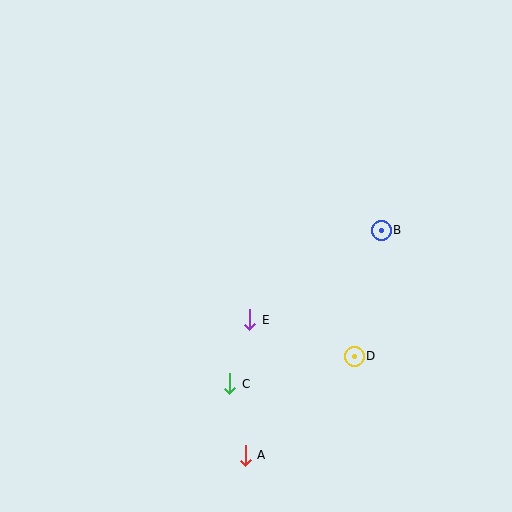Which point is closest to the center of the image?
Point E at (250, 320) is closest to the center.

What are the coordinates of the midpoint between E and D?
The midpoint between E and D is at (302, 338).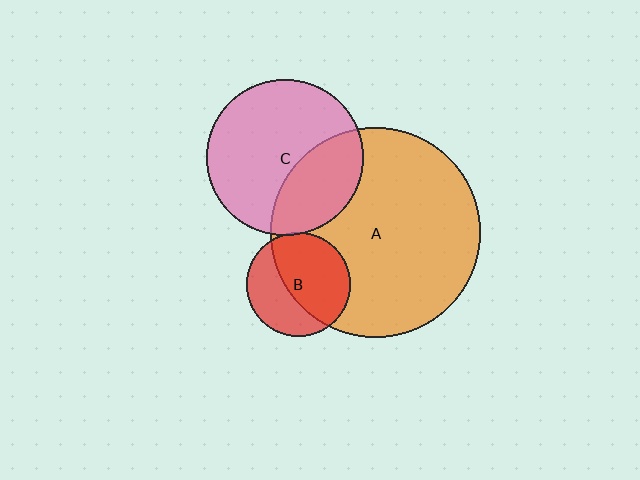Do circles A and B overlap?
Yes.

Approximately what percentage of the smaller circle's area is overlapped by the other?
Approximately 60%.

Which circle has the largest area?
Circle A (orange).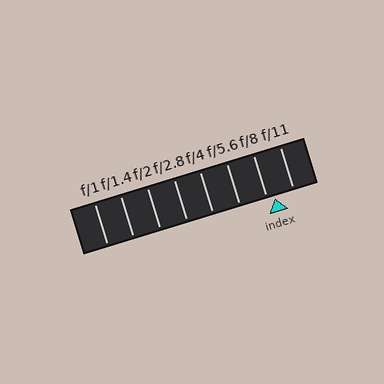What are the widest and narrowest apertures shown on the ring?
The widest aperture shown is f/1 and the narrowest is f/11.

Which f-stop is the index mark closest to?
The index mark is closest to f/8.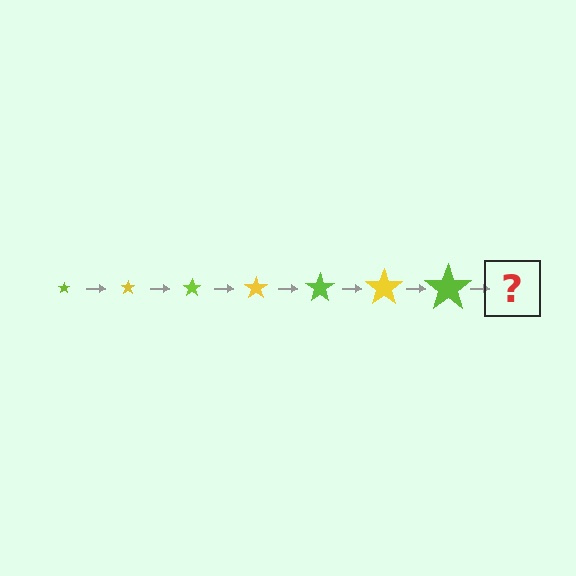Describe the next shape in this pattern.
It should be a yellow star, larger than the previous one.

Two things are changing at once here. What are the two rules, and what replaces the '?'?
The two rules are that the star grows larger each step and the color cycles through lime and yellow. The '?' should be a yellow star, larger than the previous one.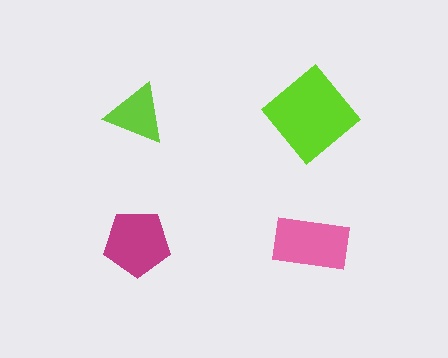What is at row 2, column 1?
A magenta pentagon.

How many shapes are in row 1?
2 shapes.